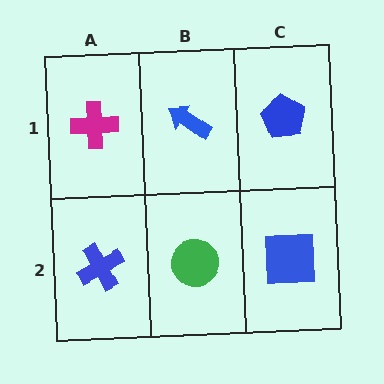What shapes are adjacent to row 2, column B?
A blue arrow (row 1, column B), a blue cross (row 2, column A), a blue square (row 2, column C).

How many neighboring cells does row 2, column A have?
2.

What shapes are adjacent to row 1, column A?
A blue cross (row 2, column A), a blue arrow (row 1, column B).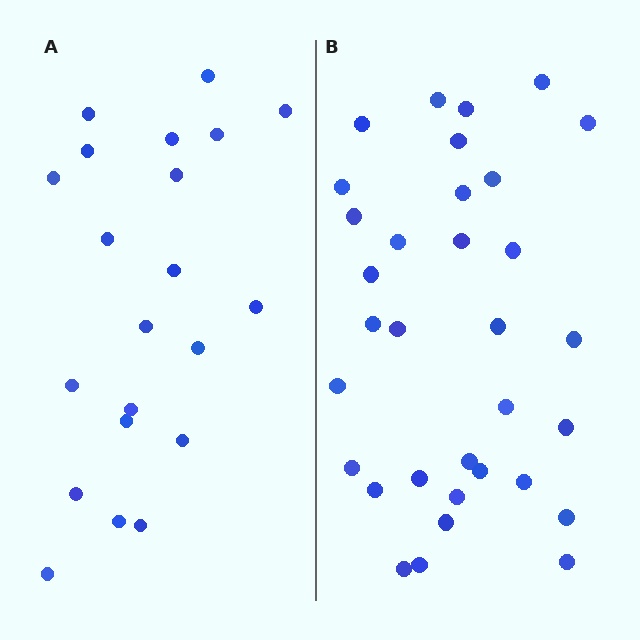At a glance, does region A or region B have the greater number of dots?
Region B (the right region) has more dots.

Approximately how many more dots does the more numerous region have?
Region B has roughly 12 or so more dots than region A.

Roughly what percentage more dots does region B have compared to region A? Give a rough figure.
About 55% more.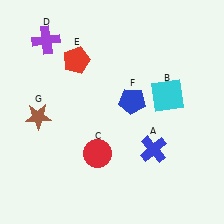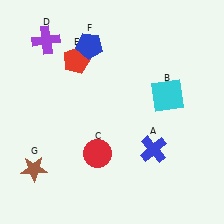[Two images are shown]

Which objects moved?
The objects that moved are: the blue pentagon (F), the brown star (G).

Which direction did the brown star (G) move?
The brown star (G) moved down.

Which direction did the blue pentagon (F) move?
The blue pentagon (F) moved up.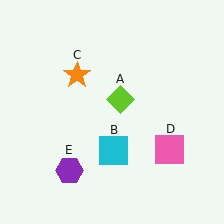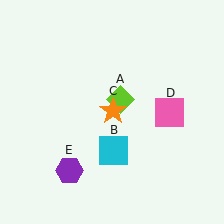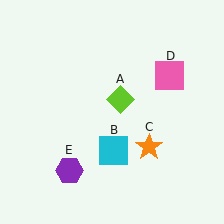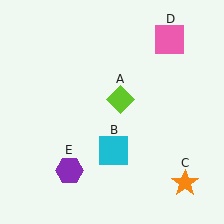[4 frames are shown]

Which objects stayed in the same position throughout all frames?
Lime diamond (object A) and cyan square (object B) and purple hexagon (object E) remained stationary.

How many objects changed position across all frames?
2 objects changed position: orange star (object C), pink square (object D).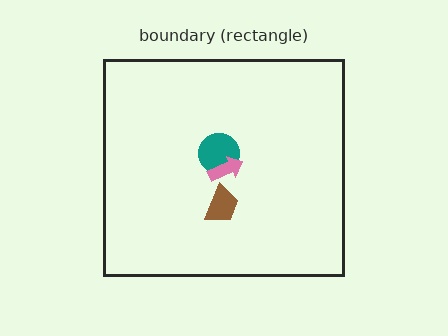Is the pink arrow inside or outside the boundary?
Inside.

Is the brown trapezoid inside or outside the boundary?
Inside.